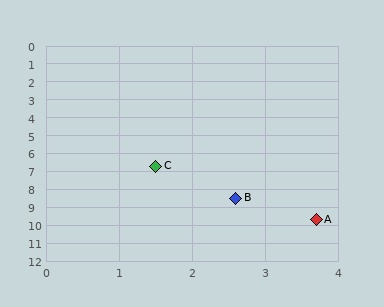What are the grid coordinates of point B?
Point B is at approximately (2.6, 8.5).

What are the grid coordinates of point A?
Point A is at approximately (3.7, 9.7).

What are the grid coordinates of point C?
Point C is at approximately (1.5, 6.7).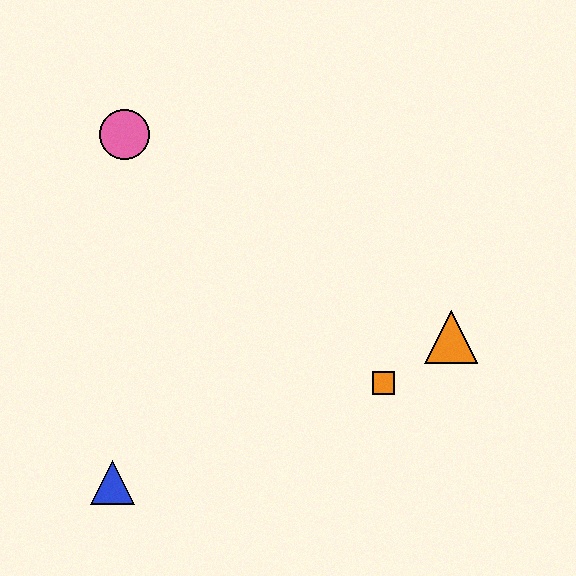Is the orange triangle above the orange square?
Yes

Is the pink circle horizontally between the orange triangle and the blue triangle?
Yes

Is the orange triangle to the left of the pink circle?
No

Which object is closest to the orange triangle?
The orange square is closest to the orange triangle.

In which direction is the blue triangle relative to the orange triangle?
The blue triangle is to the left of the orange triangle.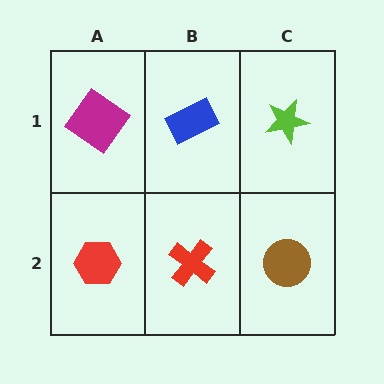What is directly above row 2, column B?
A blue rectangle.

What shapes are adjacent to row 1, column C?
A brown circle (row 2, column C), a blue rectangle (row 1, column B).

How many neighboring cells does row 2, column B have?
3.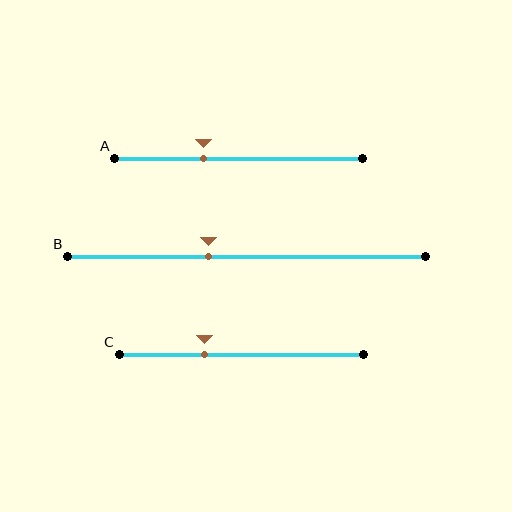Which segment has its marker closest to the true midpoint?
Segment B has its marker closest to the true midpoint.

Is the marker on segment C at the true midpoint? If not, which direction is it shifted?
No, the marker on segment C is shifted to the left by about 15% of the segment length.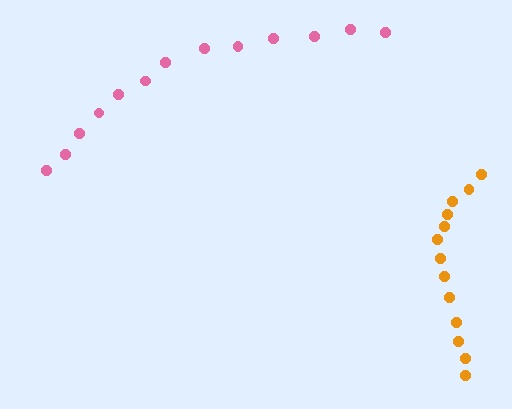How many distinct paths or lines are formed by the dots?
There are 2 distinct paths.